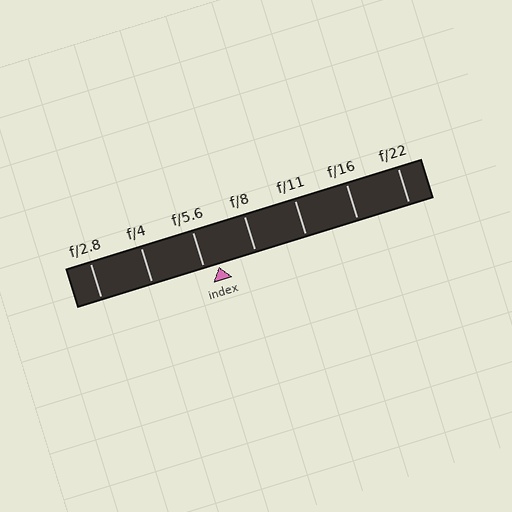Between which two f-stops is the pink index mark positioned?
The index mark is between f/5.6 and f/8.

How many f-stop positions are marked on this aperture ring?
There are 7 f-stop positions marked.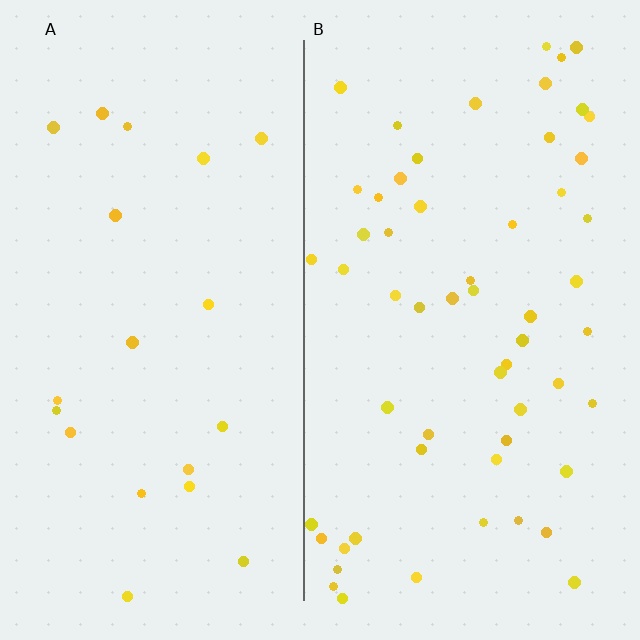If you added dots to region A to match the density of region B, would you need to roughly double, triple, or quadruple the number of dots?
Approximately triple.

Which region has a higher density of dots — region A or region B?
B (the right).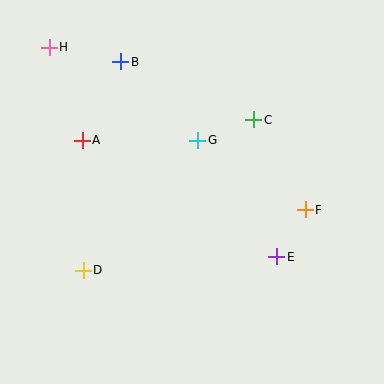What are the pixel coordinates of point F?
Point F is at (305, 210).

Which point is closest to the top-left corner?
Point H is closest to the top-left corner.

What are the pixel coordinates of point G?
Point G is at (198, 140).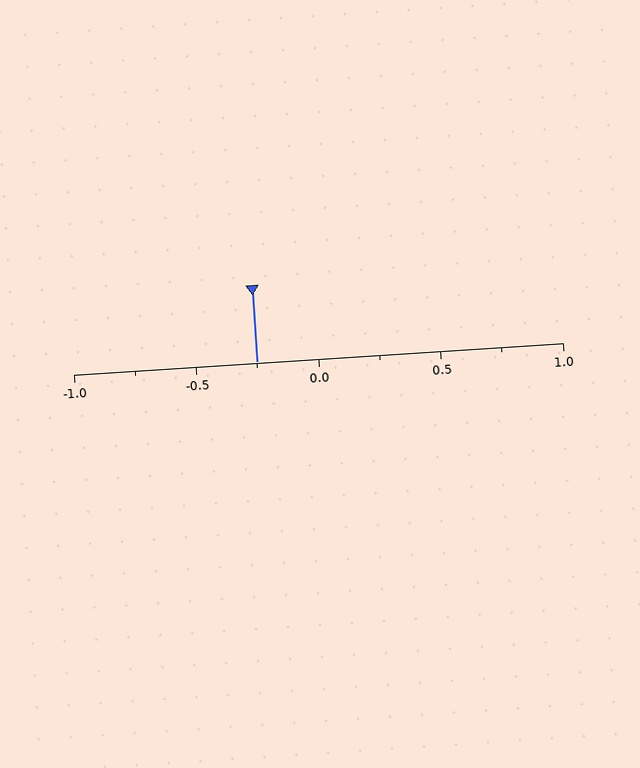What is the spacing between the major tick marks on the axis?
The major ticks are spaced 0.5 apart.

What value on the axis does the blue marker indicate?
The marker indicates approximately -0.25.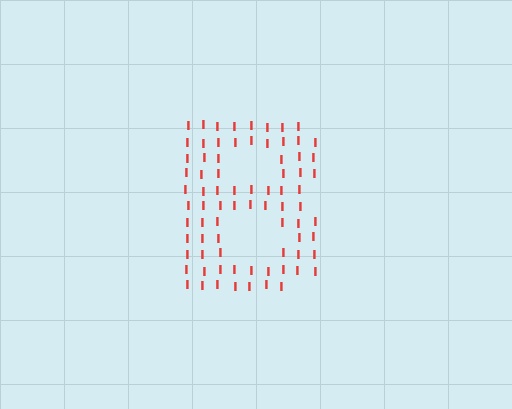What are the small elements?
The small elements are letter I's.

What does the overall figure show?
The overall figure shows the letter B.